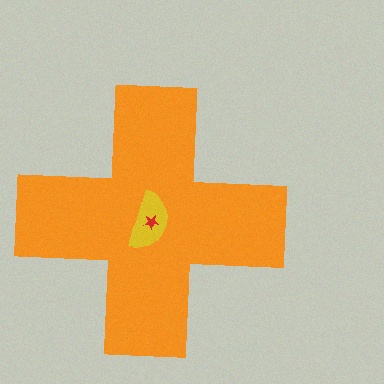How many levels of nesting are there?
3.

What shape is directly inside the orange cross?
The yellow semicircle.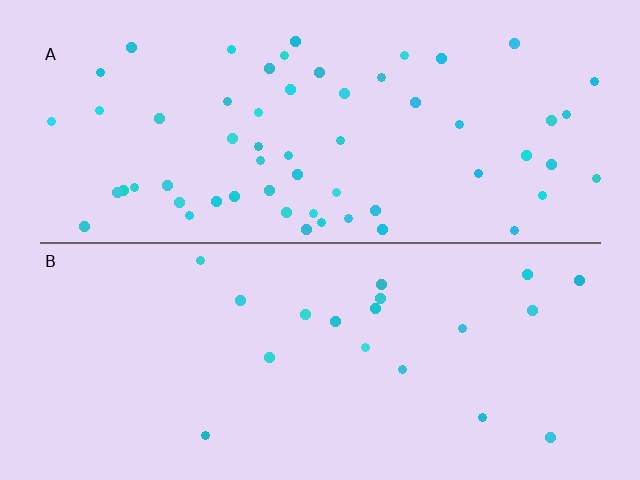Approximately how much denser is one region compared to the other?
Approximately 3.0× — region A over region B.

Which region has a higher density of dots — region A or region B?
A (the top).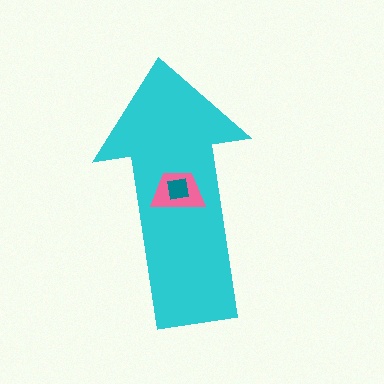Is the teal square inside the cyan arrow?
Yes.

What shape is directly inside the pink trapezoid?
The teal square.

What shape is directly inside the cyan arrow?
The pink trapezoid.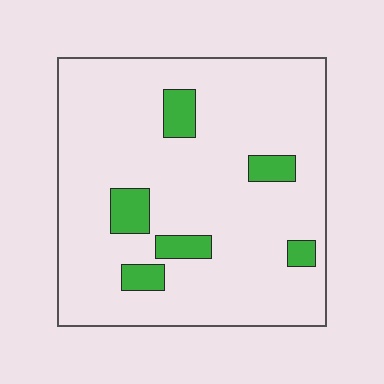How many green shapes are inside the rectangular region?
6.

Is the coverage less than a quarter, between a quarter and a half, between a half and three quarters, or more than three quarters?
Less than a quarter.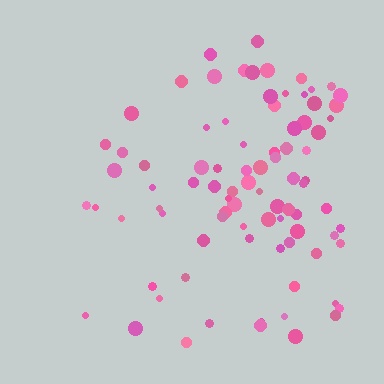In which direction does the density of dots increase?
From left to right, with the right side densest.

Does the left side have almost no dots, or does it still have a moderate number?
Still a moderate number, just noticeably fewer than the right.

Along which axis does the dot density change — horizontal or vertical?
Horizontal.